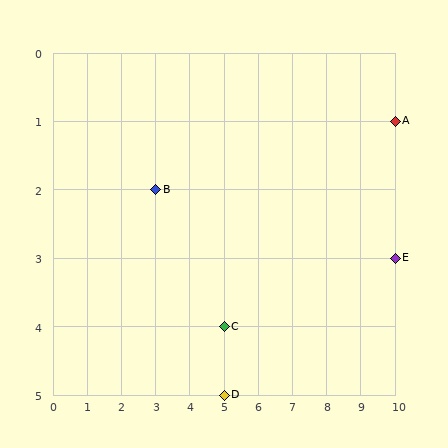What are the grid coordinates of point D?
Point D is at grid coordinates (5, 5).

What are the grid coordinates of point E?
Point E is at grid coordinates (10, 3).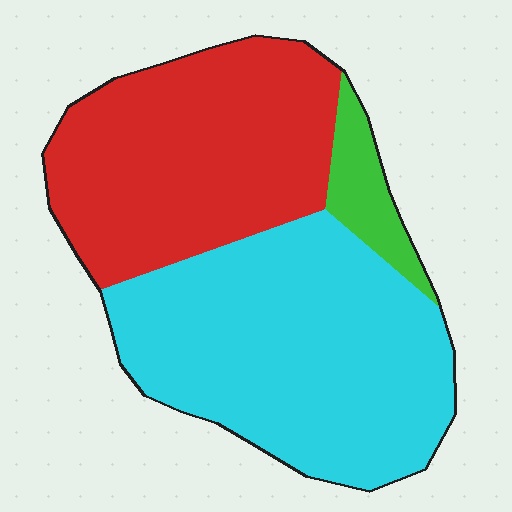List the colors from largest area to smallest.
From largest to smallest: cyan, red, green.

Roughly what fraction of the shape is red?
Red covers about 40% of the shape.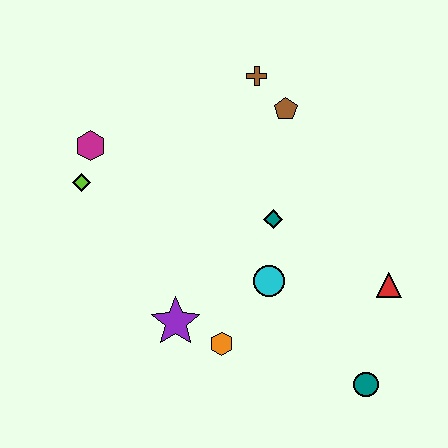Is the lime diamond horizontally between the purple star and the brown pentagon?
No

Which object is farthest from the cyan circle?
The magenta hexagon is farthest from the cyan circle.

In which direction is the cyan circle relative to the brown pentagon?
The cyan circle is below the brown pentagon.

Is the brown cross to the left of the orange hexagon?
No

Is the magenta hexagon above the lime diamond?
Yes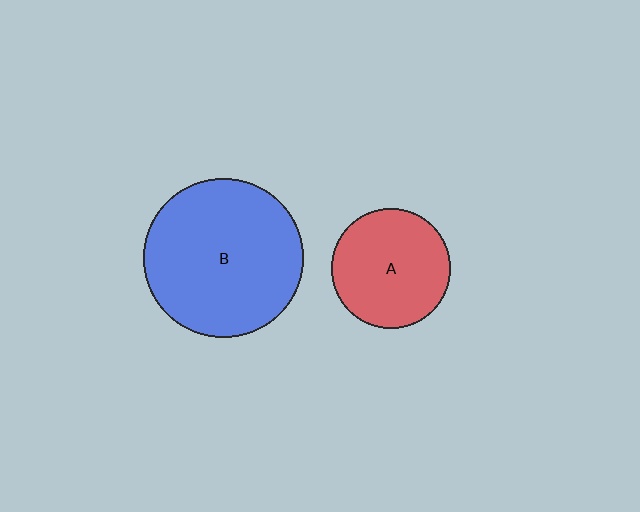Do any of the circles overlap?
No, none of the circles overlap.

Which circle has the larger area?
Circle B (blue).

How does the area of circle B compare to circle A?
Approximately 1.8 times.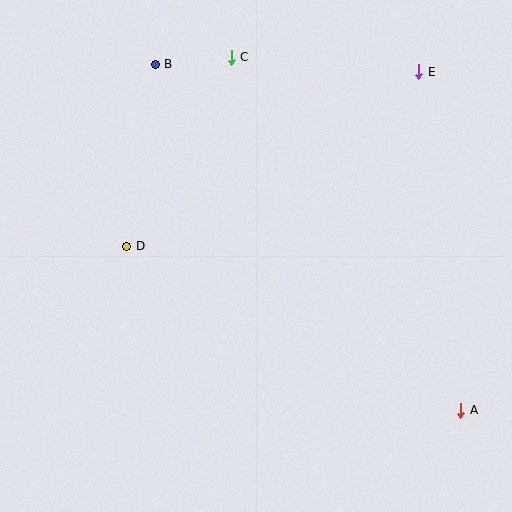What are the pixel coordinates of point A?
Point A is at (461, 410).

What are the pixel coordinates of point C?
Point C is at (231, 57).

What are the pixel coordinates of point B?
Point B is at (155, 64).